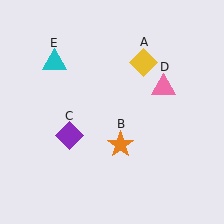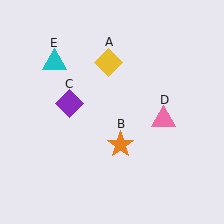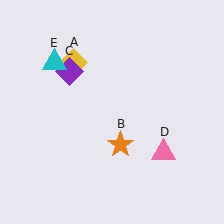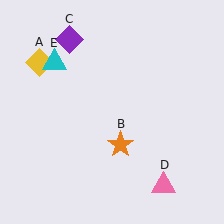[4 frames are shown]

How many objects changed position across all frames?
3 objects changed position: yellow diamond (object A), purple diamond (object C), pink triangle (object D).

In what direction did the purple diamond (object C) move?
The purple diamond (object C) moved up.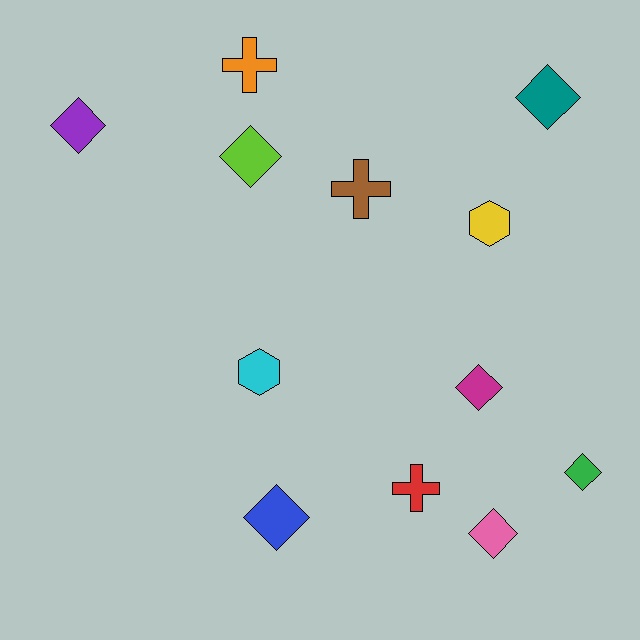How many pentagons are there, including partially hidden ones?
There are no pentagons.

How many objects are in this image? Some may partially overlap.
There are 12 objects.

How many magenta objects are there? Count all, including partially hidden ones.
There is 1 magenta object.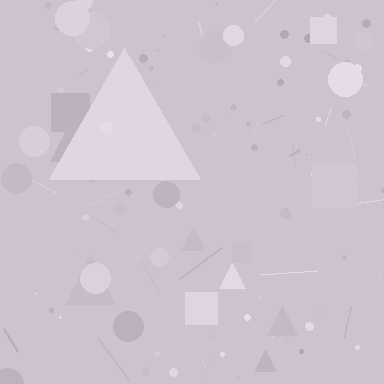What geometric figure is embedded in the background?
A triangle is embedded in the background.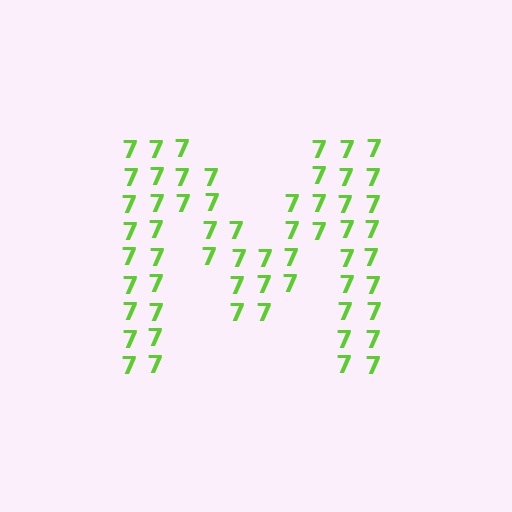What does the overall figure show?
The overall figure shows the letter M.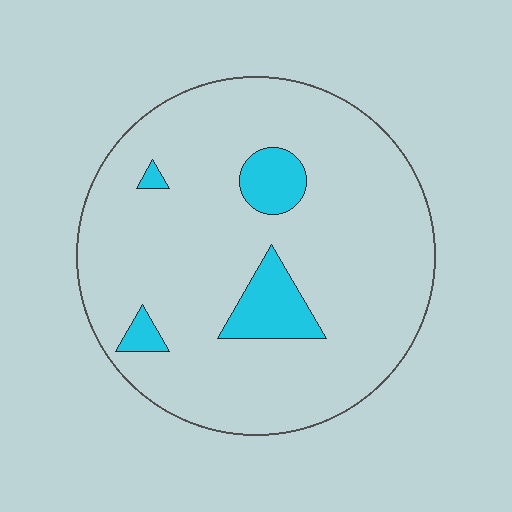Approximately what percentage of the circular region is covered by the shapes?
Approximately 10%.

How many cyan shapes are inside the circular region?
4.